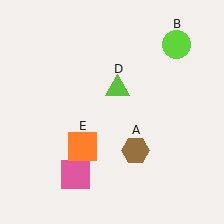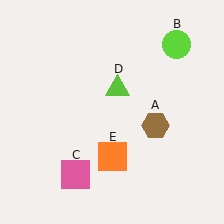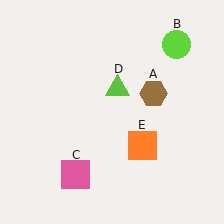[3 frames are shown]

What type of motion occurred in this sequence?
The brown hexagon (object A), orange square (object E) rotated counterclockwise around the center of the scene.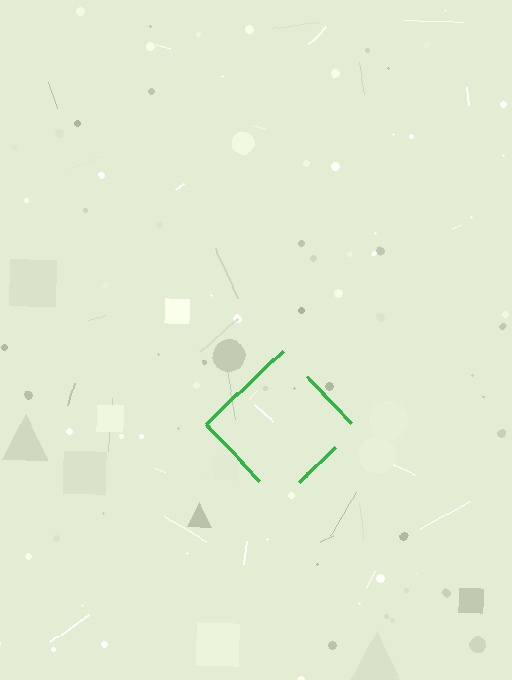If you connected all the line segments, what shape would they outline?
They would outline a diamond.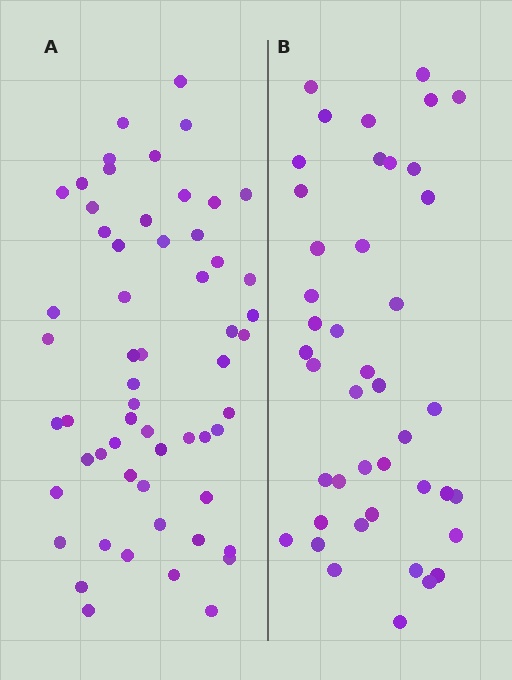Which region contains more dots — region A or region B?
Region A (the left region) has more dots.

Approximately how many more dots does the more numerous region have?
Region A has approximately 15 more dots than region B.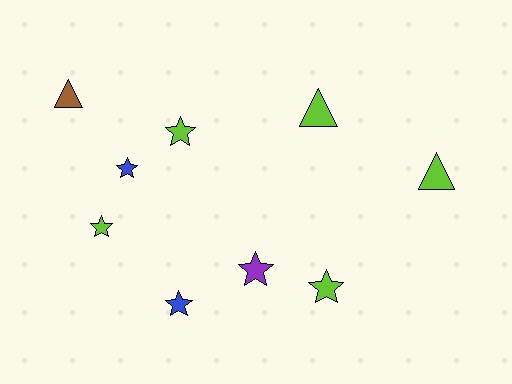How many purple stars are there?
There is 1 purple star.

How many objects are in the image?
There are 9 objects.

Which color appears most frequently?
Lime, with 5 objects.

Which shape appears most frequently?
Star, with 6 objects.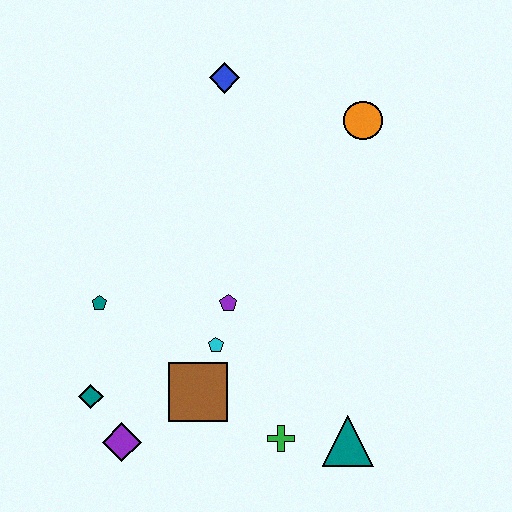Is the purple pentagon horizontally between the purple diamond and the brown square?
No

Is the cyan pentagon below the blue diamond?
Yes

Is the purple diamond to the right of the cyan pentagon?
No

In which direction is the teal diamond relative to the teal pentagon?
The teal diamond is below the teal pentagon.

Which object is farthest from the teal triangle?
The blue diamond is farthest from the teal triangle.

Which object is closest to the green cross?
The teal triangle is closest to the green cross.